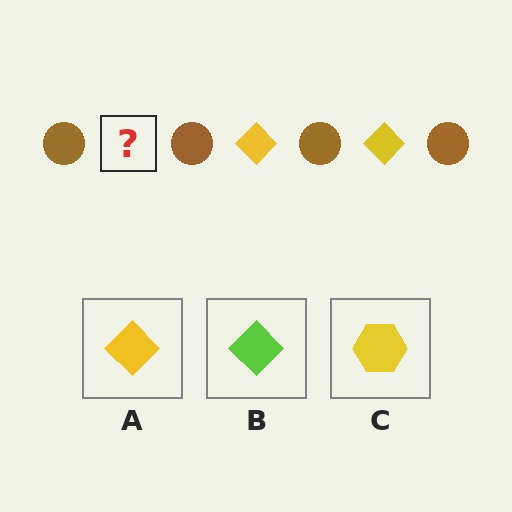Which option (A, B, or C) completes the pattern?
A.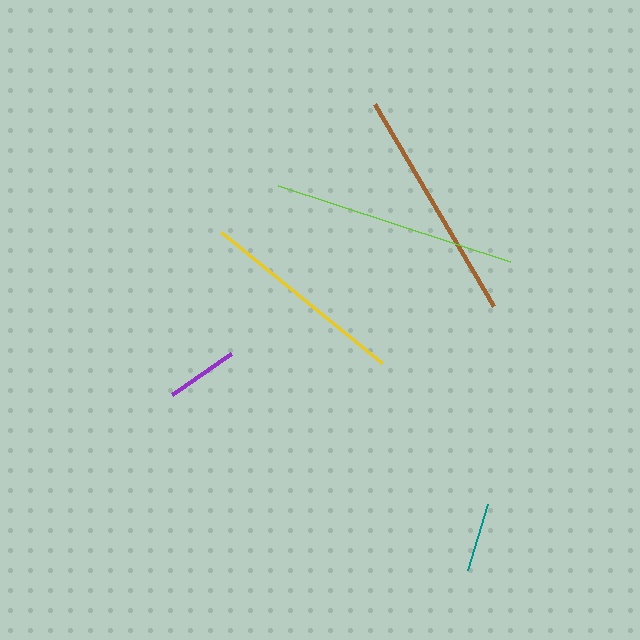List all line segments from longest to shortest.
From longest to shortest: lime, brown, yellow, purple, teal.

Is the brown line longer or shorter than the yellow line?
The brown line is longer than the yellow line.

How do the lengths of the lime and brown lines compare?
The lime and brown lines are approximately the same length.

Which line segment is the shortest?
The teal line is the shortest at approximately 69 pixels.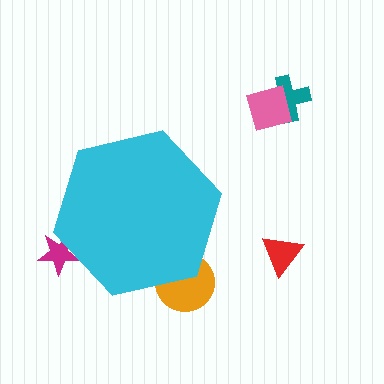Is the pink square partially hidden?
No, the pink square is fully visible.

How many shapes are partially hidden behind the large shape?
2 shapes are partially hidden.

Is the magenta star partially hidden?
Yes, the magenta star is partially hidden behind the cyan hexagon.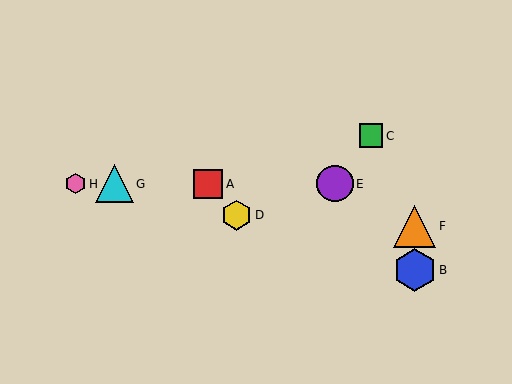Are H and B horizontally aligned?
No, H is at y≈184 and B is at y≈270.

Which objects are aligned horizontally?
Objects A, E, G, H are aligned horizontally.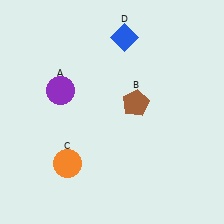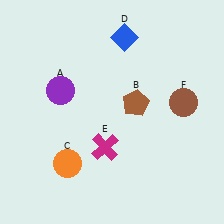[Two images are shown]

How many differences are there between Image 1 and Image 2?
There are 2 differences between the two images.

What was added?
A magenta cross (E), a brown circle (F) were added in Image 2.